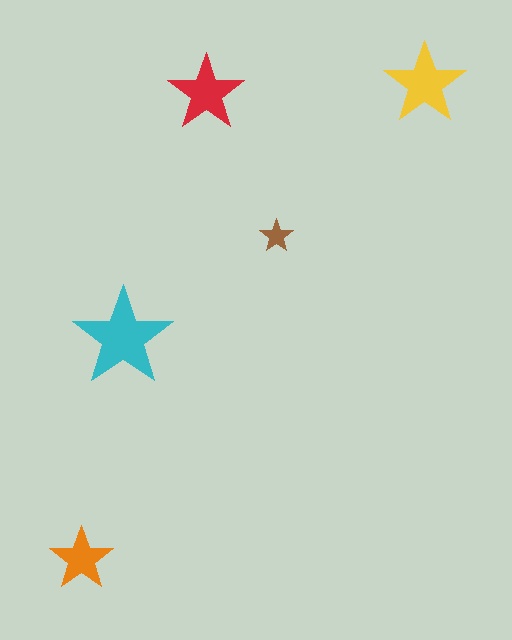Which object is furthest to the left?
The orange star is leftmost.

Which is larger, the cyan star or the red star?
The cyan one.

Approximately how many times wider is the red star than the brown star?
About 2.5 times wider.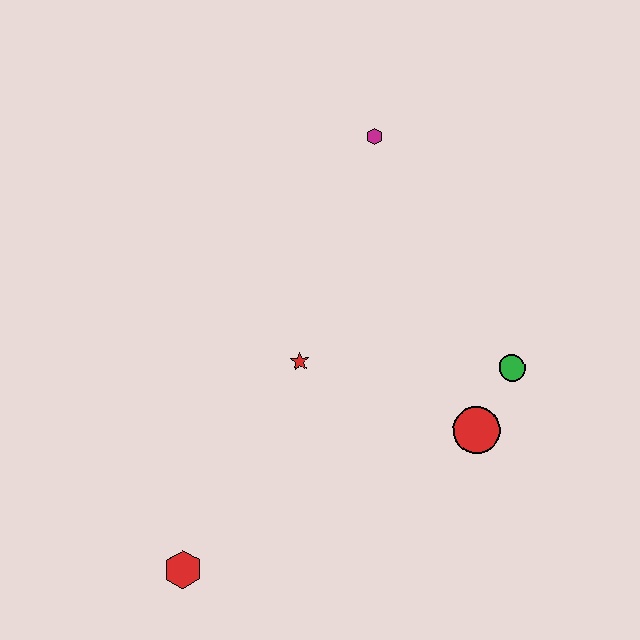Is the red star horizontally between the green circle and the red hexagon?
Yes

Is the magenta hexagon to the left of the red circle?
Yes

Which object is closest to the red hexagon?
The red star is closest to the red hexagon.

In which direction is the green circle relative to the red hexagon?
The green circle is to the right of the red hexagon.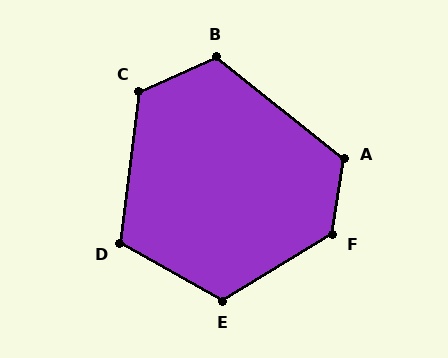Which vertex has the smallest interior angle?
D, at approximately 112 degrees.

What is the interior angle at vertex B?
Approximately 118 degrees (obtuse).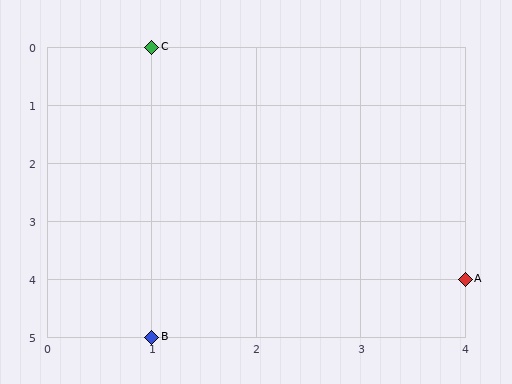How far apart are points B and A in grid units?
Points B and A are 3 columns and 1 row apart (about 3.2 grid units diagonally).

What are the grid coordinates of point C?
Point C is at grid coordinates (1, 0).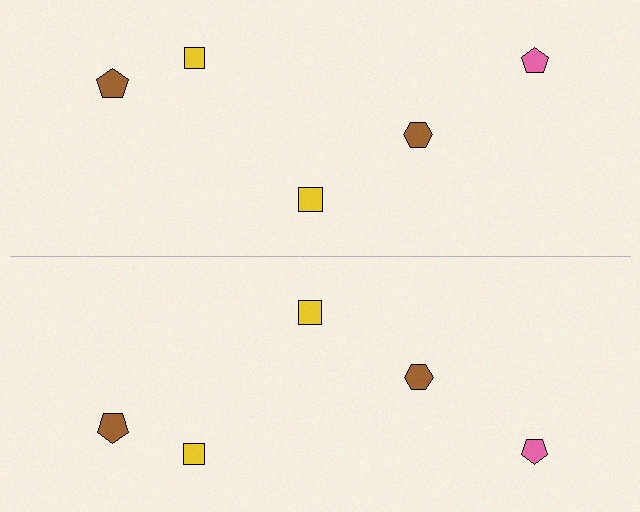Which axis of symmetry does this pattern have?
The pattern has a horizontal axis of symmetry running through the center of the image.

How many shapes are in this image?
There are 10 shapes in this image.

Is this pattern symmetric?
Yes, this pattern has bilateral (reflection) symmetry.